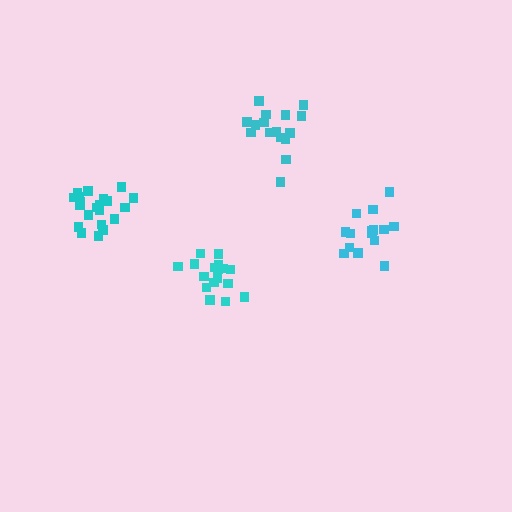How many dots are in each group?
Group 1: 21 dots, Group 2: 15 dots, Group 3: 17 dots, Group 4: 17 dots (70 total).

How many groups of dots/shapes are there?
There are 4 groups.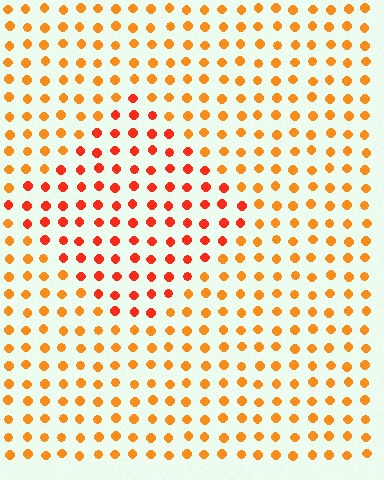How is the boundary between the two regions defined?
The boundary is defined purely by a slight shift in hue (about 27 degrees). Spacing, size, and orientation are identical on both sides.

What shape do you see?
I see a diamond.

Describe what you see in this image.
The image is filled with small orange elements in a uniform arrangement. A diamond-shaped region is visible where the elements are tinted to a slightly different hue, forming a subtle color boundary.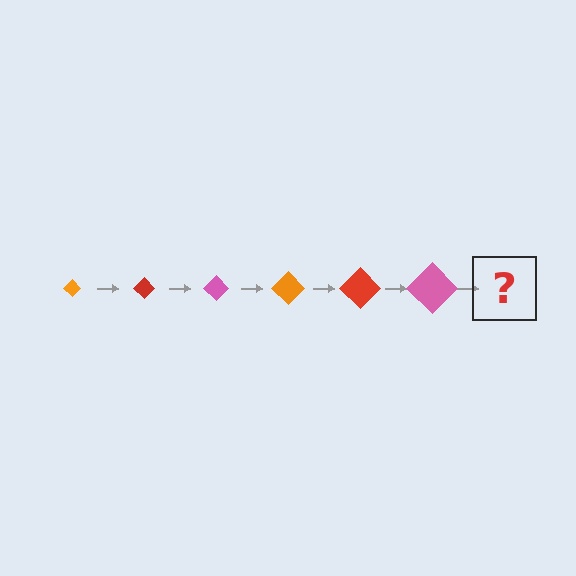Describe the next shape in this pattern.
It should be an orange diamond, larger than the previous one.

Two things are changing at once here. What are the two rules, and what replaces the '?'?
The two rules are that the diamond grows larger each step and the color cycles through orange, red, and pink. The '?' should be an orange diamond, larger than the previous one.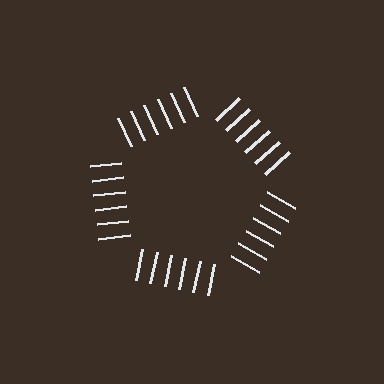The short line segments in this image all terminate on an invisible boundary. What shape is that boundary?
An illusory pentagon — the line segments terminate on its edges but no continuous stroke is drawn.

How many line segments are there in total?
30 — 6 along each of the 5 edges.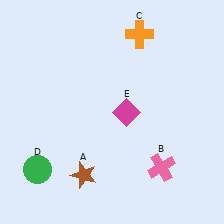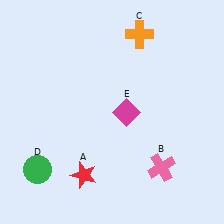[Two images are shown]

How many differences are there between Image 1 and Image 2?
There is 1 difference between the two images.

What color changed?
The star (A) changed from brown in Image 1 to red in Image 2.